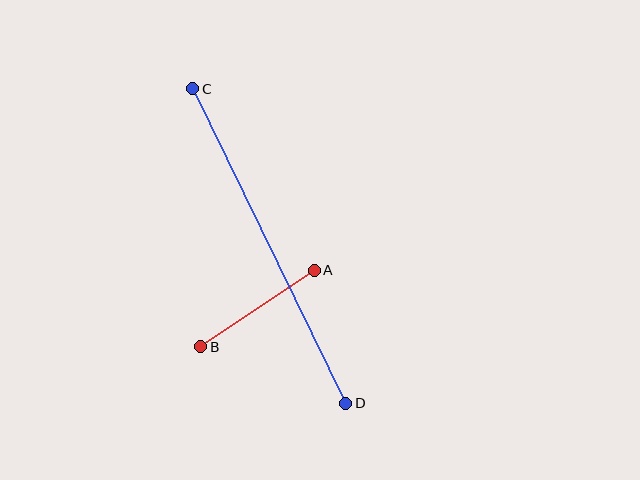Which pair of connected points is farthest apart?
Points C and D are farthest apart.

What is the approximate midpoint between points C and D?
The midpoint is at approximately (269, 246) pixels.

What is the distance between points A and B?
The distance is approximately 137 pixels.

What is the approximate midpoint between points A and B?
The midpoint is at approximately (257, 309) pixels.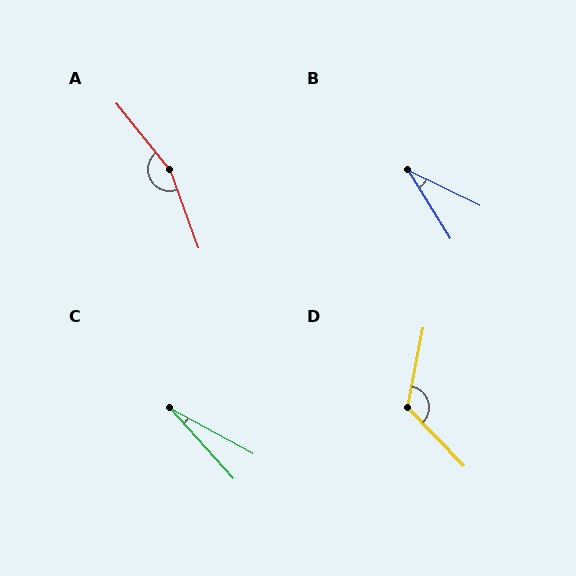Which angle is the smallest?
C, at approximately 19 degrees.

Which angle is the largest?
A, at approximately 161 degrees.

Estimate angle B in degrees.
Approximately 32 degrees.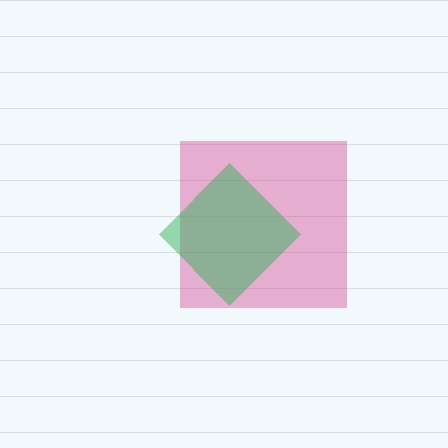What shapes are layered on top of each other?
The layered shapes are: a magenta square, a green diamond.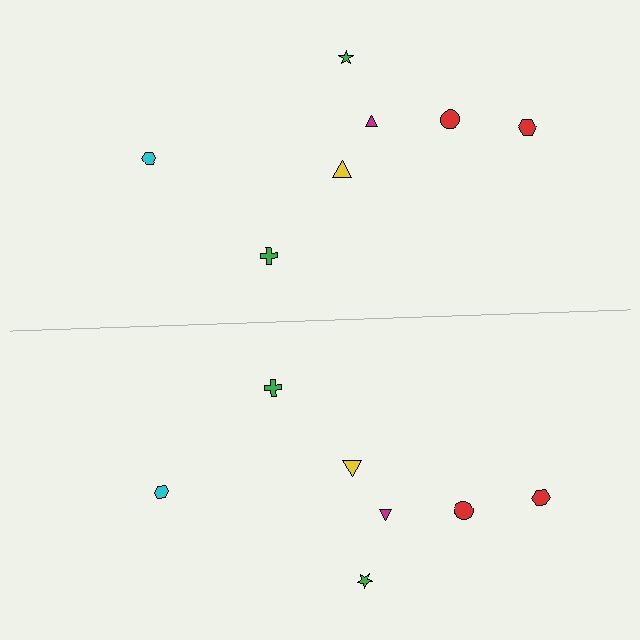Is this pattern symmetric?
Yes, this pattern has bilateral (reflection) symmetry.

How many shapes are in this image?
There are 14 shapes in this image.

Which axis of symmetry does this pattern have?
The pattern has a horizontal axis of symmetry running through the center of the image.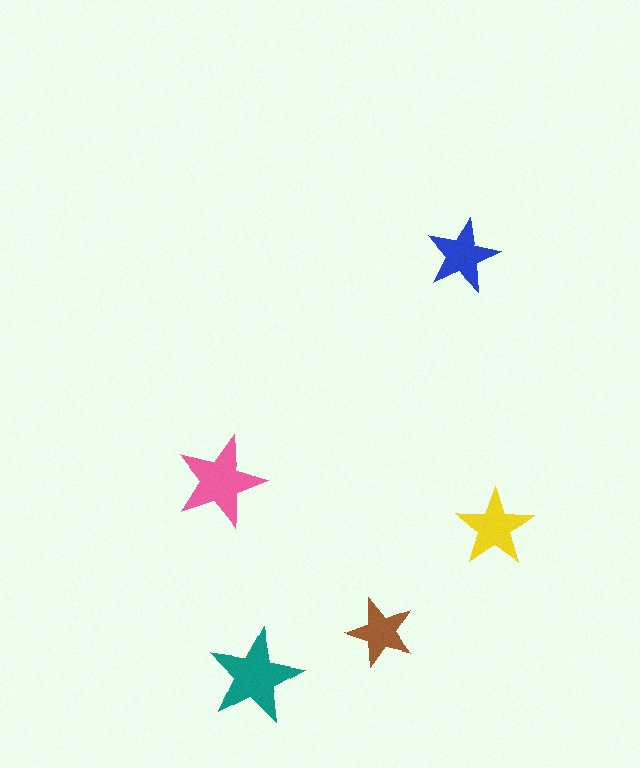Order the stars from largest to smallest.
the teal one, the pink one, the yellow one, the blue one, the brown one.